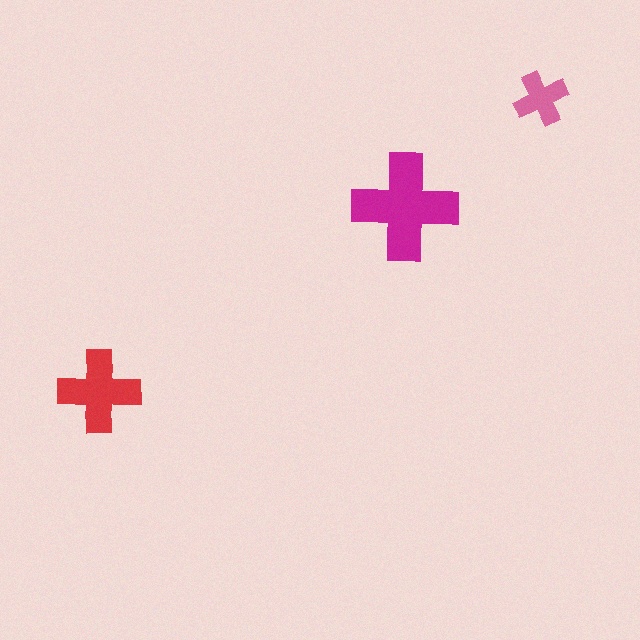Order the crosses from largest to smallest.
the magenta one, the red one, the pink one.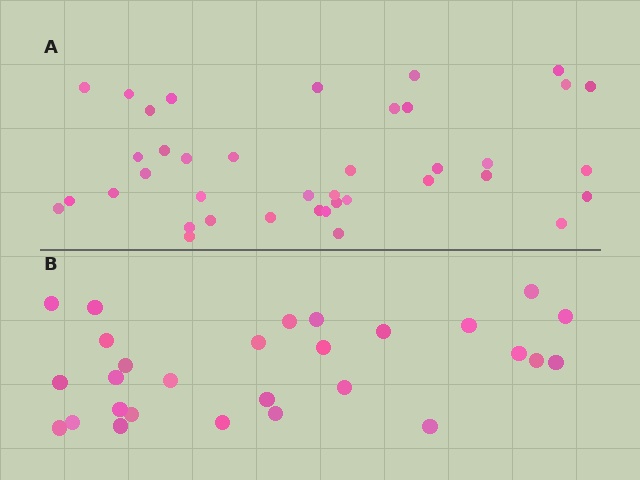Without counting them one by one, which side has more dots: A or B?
Region A (the top region) has more dots.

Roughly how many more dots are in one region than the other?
Region A has roughly 12 or so more dots than region B.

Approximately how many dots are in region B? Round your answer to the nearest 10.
About 30 dots. (The exact count is 28, which rounds to 30.)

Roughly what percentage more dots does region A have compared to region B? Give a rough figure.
About 40% more.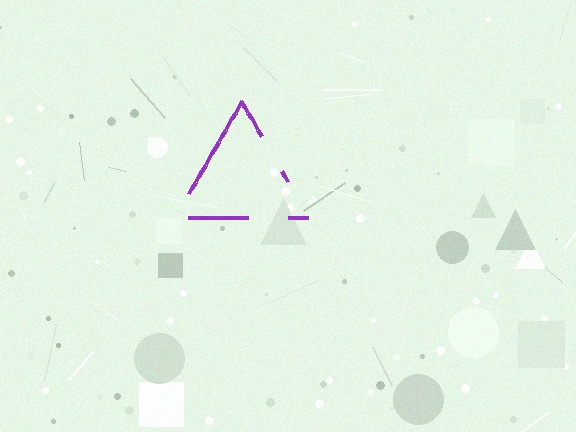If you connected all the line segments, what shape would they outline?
They would outline a triangle.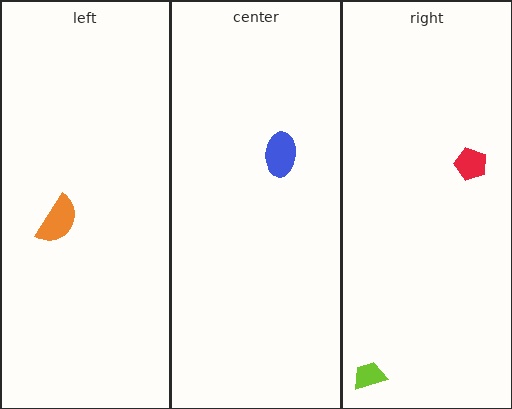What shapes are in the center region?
The blue ellipse.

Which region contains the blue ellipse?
The center region.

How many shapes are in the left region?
1.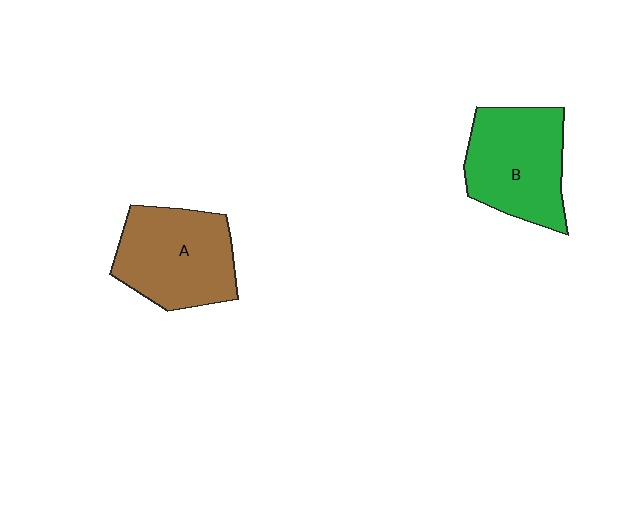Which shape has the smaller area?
Shape B (green).